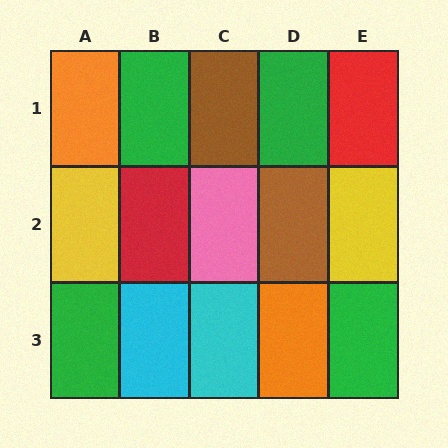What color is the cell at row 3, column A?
Green.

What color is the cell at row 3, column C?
Cyan.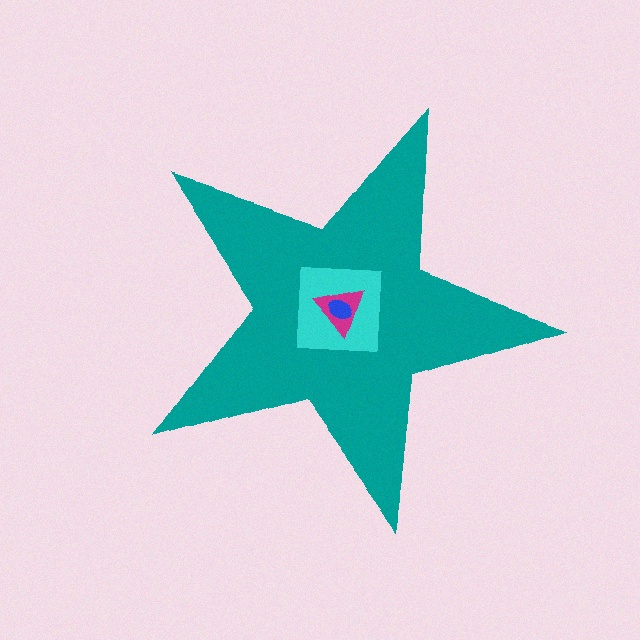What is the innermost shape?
The blue ellipse.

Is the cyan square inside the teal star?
Yes.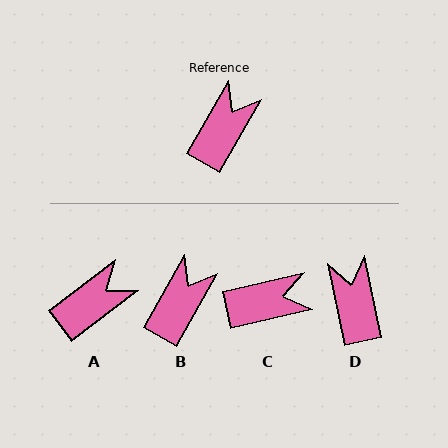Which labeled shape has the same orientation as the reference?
B.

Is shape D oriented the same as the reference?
No, it is off by about 42 degrees.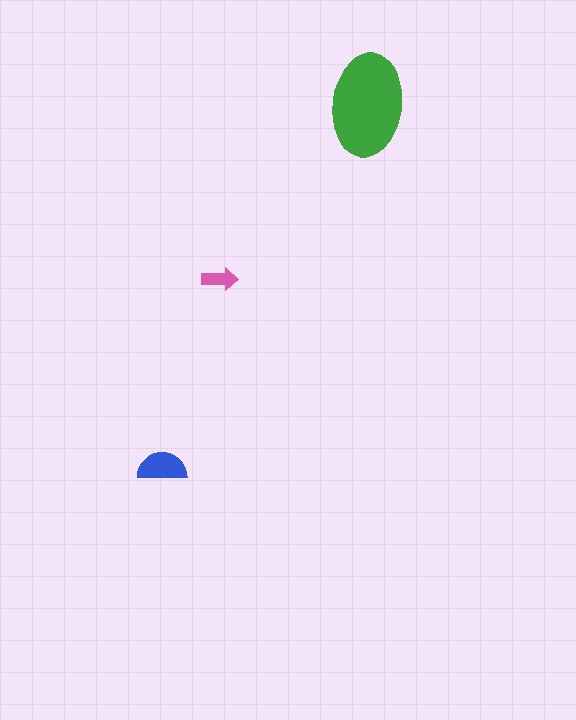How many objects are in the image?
There are 3 objects in the image.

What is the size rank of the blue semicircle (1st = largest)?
2nd.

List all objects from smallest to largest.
The pink arrow, the blue semicircle, the green ellipse.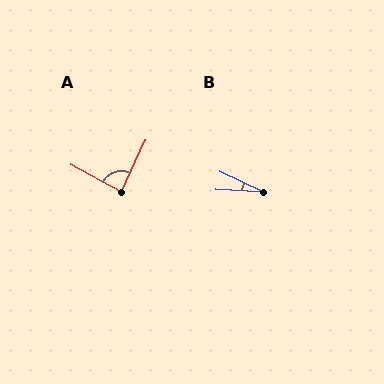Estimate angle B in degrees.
Approximately 22 degrees.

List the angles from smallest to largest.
B (22°), A (87°).